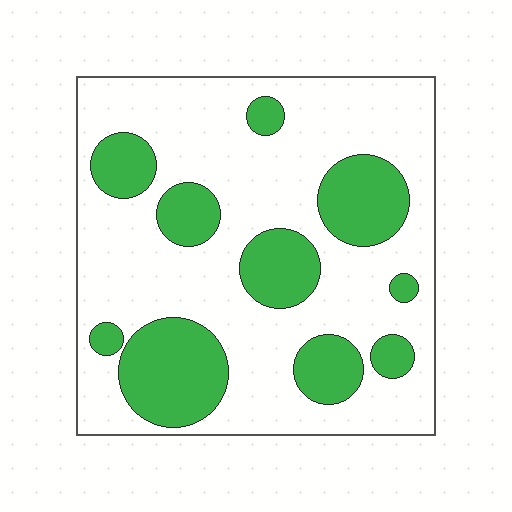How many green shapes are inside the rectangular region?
10.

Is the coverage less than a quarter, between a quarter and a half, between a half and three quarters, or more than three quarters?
Between a quarter and a half.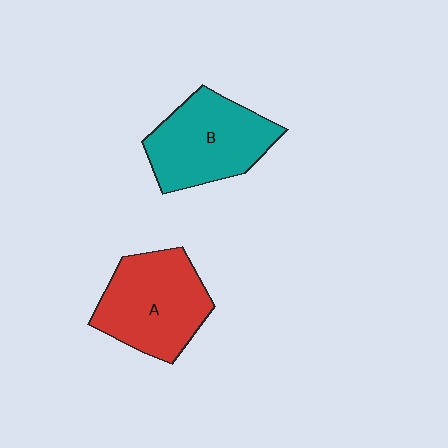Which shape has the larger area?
Shape A (red).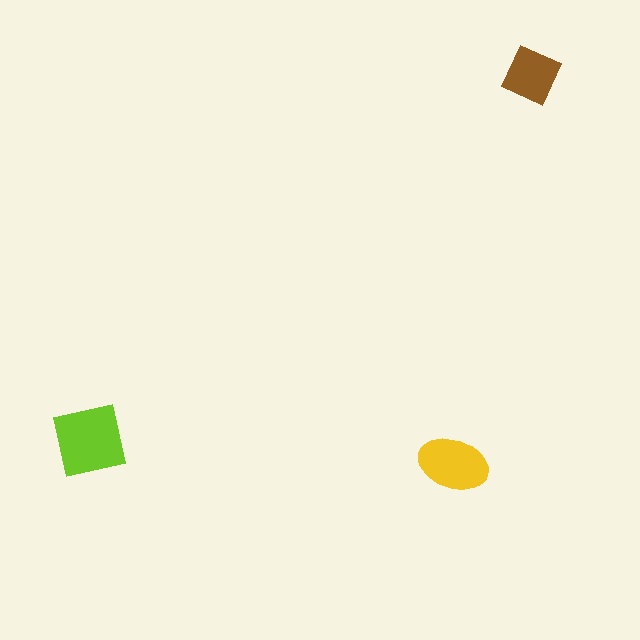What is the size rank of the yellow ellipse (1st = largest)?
2nd.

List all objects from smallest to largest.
The brown square, the yellow ellipse, the lime square.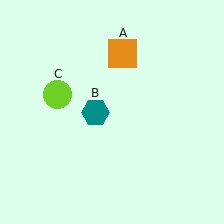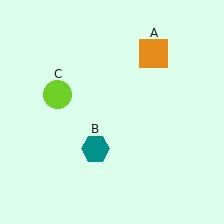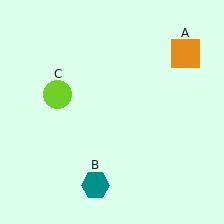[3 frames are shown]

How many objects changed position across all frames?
2 objects changed position: orange square (object A), teal hexagon (object B).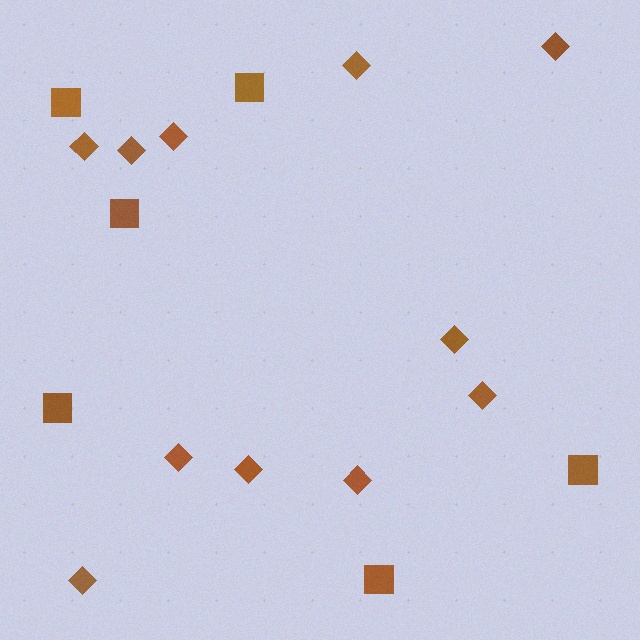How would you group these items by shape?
There are 2 groups: one group of squares (6) and one group of diamonds (11).